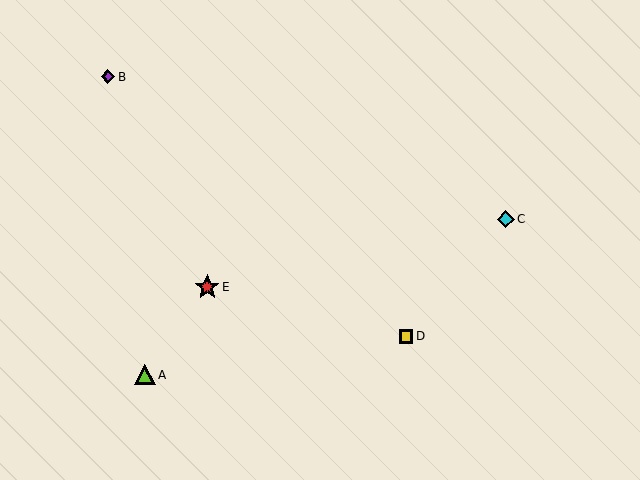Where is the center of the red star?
The center of the red star is at (207, 287).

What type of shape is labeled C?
Shape C is a cyan diamond.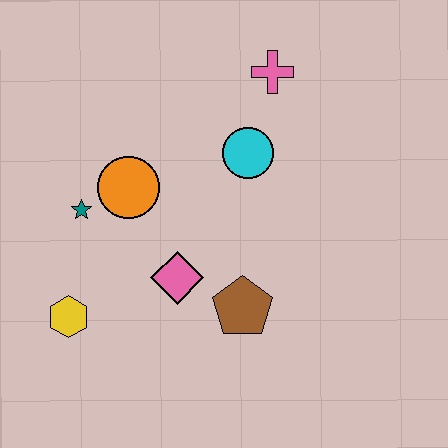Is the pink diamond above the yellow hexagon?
Yes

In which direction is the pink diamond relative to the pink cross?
The pink diamond is below the pink cross.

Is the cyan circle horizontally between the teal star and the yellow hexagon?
No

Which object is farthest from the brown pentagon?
The pink cross is farthest from the brown pentagon.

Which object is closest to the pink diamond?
The brown pentagon is closest to the pink diamond.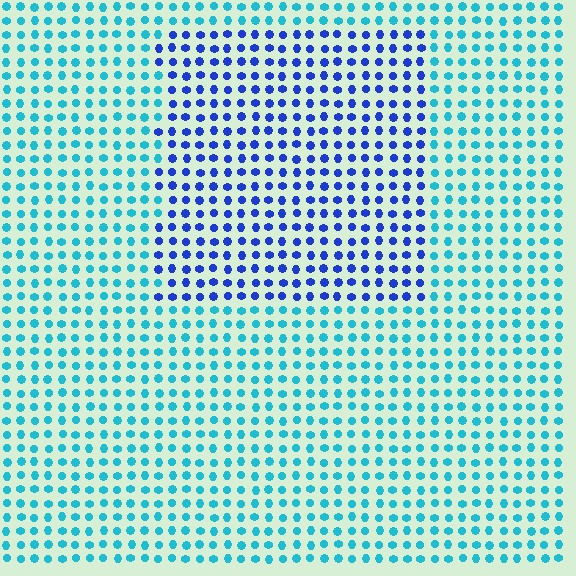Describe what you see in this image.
The image is filled with small cyan elements in a uniform arrangement. A rectangle-shaped region is visible where the elements are tinted to a slightly different hue, forming a subtle color boundary.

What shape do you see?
I see a rectangle.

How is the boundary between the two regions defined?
The boundary is defined purely by a slight shift in hue (about 44 degrees). Spacing, size, and orientation are identical on both sides.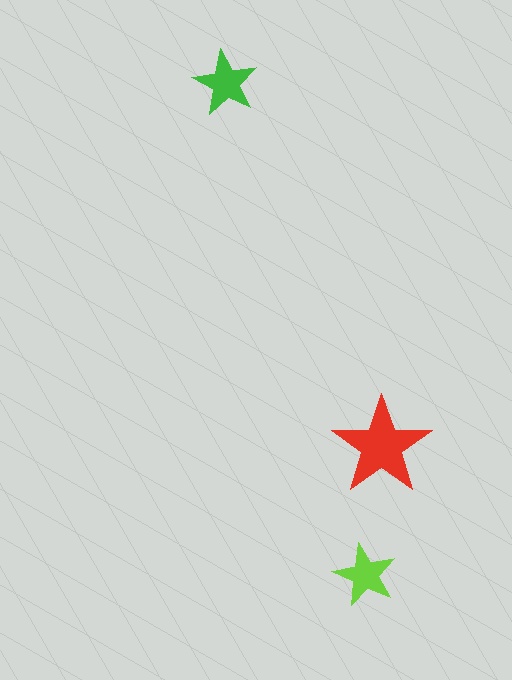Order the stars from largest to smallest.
the red one, the green one, the lime one.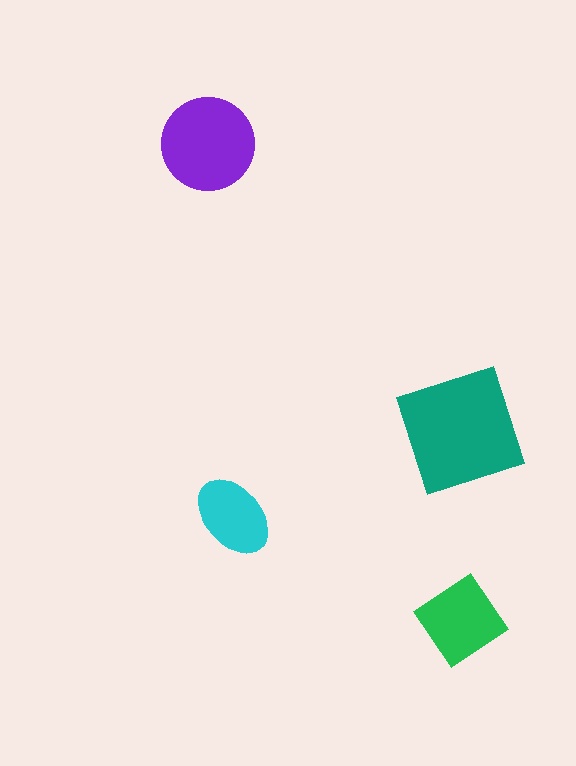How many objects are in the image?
There are 4 objects in the image.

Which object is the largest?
The teal square.